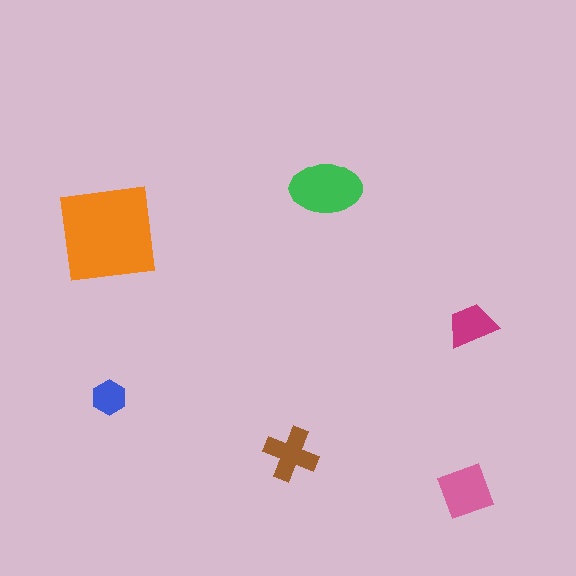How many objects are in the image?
There are 6 objects in the image.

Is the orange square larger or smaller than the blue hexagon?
Larger.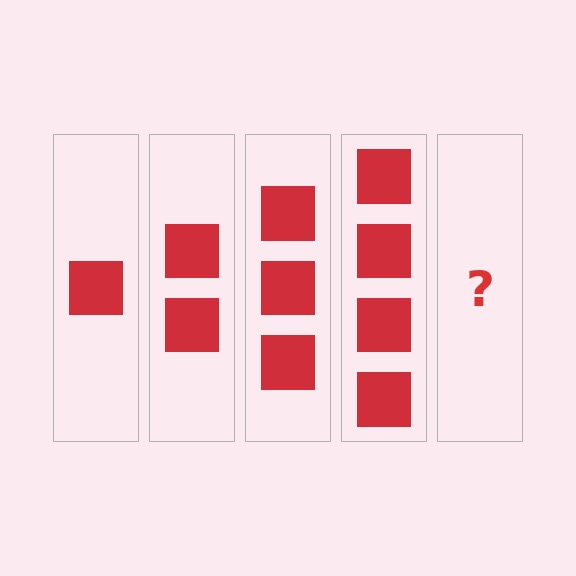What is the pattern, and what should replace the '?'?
The pattern is that each step adds one more square. The '?' should be 5 squares.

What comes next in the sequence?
The next element should be 5 squares.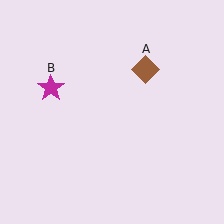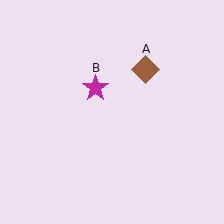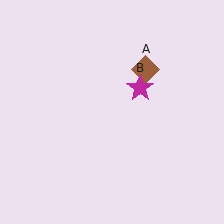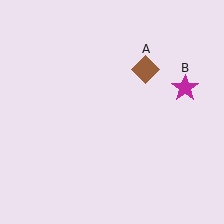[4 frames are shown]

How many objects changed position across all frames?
1 object changed position: magenta star (object B).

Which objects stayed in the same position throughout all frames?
Brown diamond (object A) remained stationary.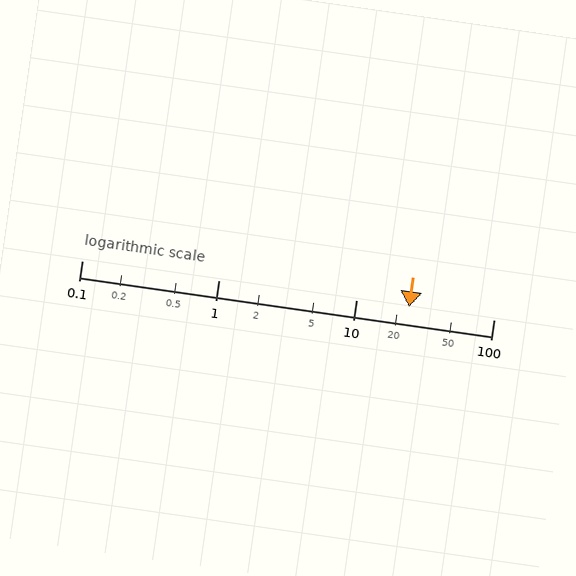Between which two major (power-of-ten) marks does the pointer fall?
The pointer is between 10 and 100.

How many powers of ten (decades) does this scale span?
The scale spans 3 decades, from 0.1 to 100.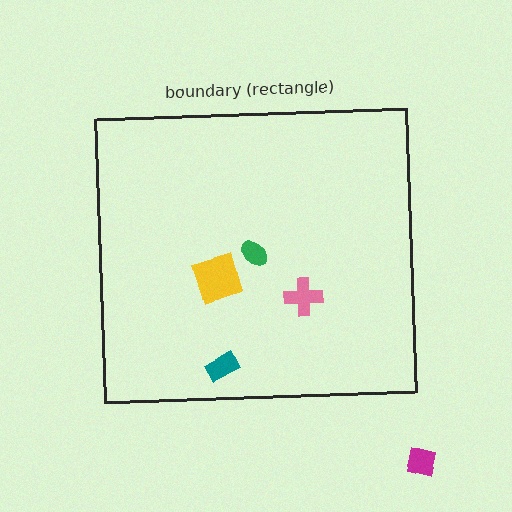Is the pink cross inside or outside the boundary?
Inside.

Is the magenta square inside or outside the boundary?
Outside.